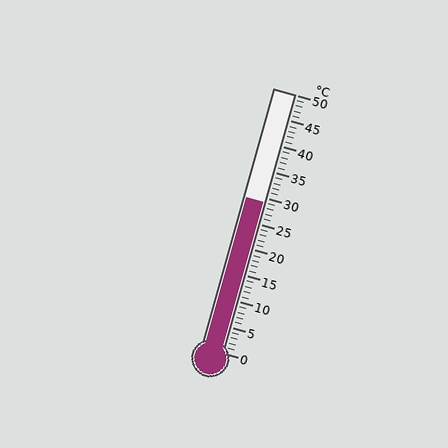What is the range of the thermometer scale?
The thermometer scale ranges from 0°C to 50°C.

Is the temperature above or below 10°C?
The temperature is above 10°C.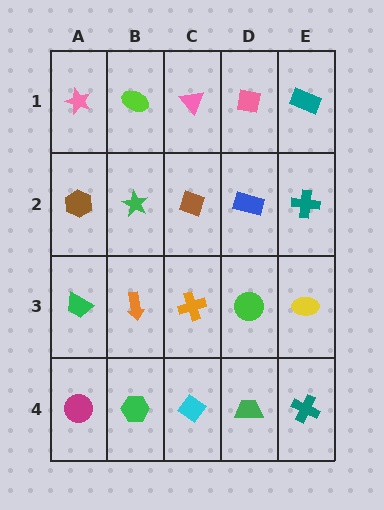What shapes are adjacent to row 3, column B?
A green star (row 2, column B), a green hexagon (row 4, column B), a green trapezoid (row 3, column A), an orange cross (row 3, column C).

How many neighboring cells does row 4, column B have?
3.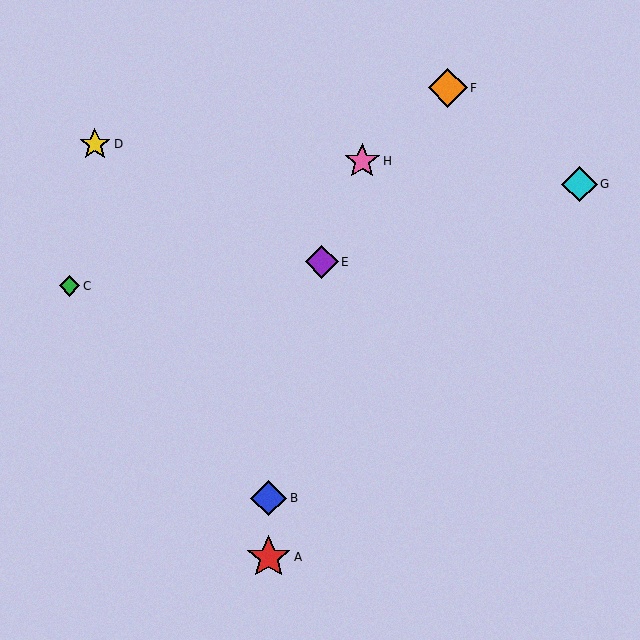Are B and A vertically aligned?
Yes, both are at x≈269.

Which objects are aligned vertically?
Objects A, B are aligned vertically.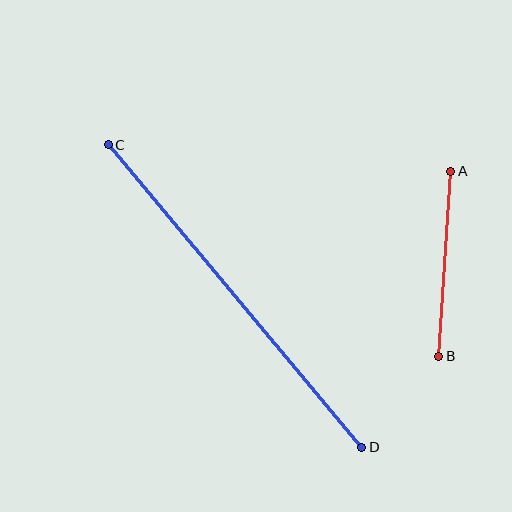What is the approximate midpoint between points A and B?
The midpoint is at approximately (445, 264) pixels.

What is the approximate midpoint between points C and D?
The midpoint is at approximately (235, 296) pixels.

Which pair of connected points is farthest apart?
Points C and D are farthest apart.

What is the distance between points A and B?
The distance is approximately 185 pixels.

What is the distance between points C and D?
The distance is approximately 395 pixels.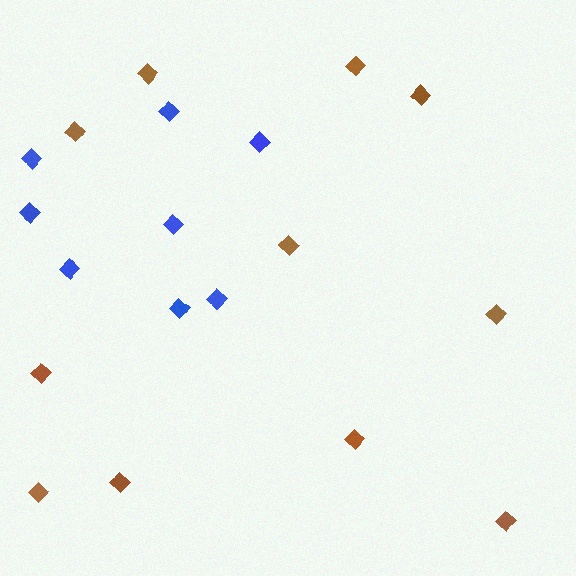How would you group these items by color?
There are 2 groups: one group of brown diamonds (11) and one group of blue diamonds (8).